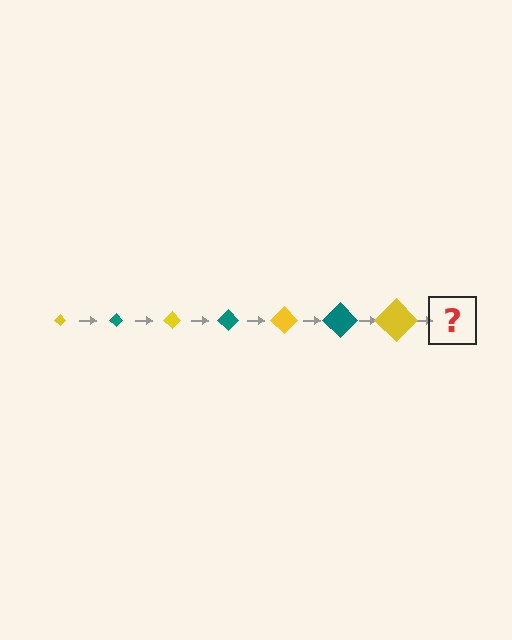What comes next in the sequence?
The next element should be a teal diamond, larger than the previous one.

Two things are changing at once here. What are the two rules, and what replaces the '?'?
The two rules are that the diamond grows larger each step and the color cycles through yellow and teal. The '?' should be a teal diamond, larger than the previous one.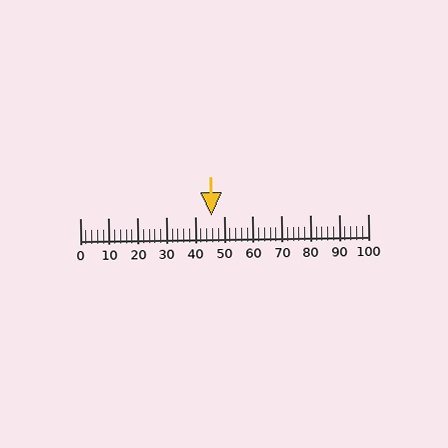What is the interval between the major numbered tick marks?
The major tick marks are spaced 10 units apart.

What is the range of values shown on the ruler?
The ruler shows values from 0 to 100.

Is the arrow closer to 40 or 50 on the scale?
The arrow is closer to 50.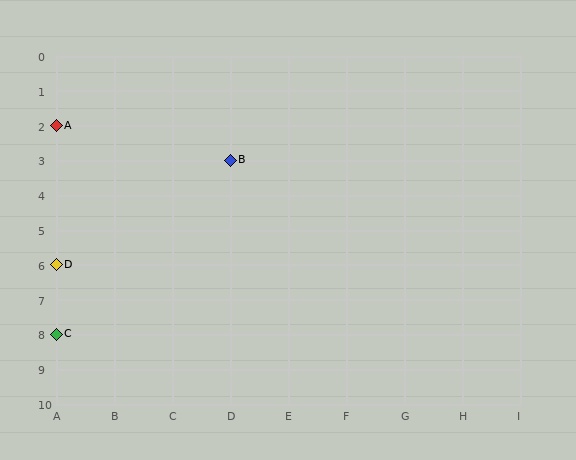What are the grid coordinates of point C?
Point C is at grid coordinates (A, 8).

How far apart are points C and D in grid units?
Points C and D are 2 rows apart.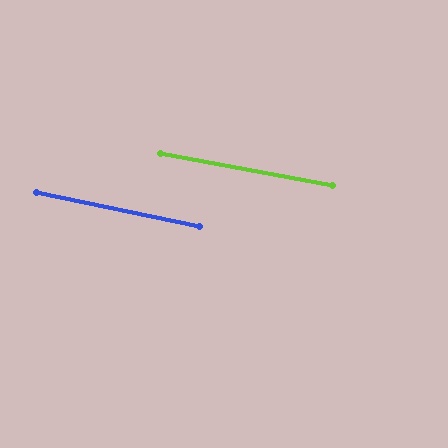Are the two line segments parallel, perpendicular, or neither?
Parallel — their directions differ by only 1.5°.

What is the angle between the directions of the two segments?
Approximately 1 degree.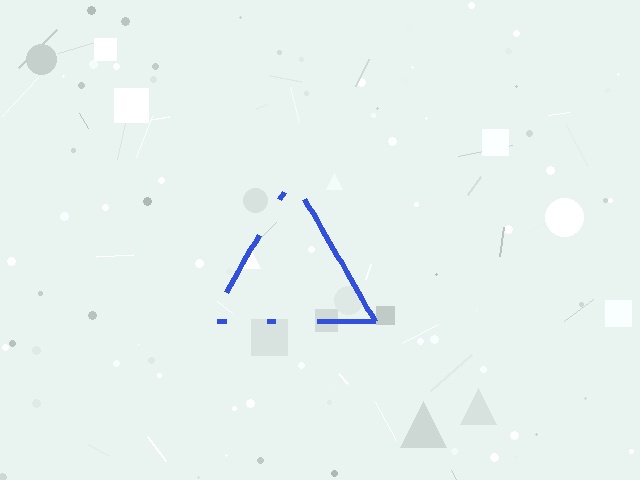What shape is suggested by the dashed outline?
The dashed outline suggests a triangle.